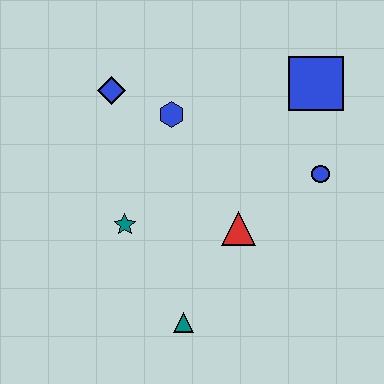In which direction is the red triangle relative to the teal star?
The red triangle is to the right of the teal star.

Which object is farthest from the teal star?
The blue square is farthest from the teal star.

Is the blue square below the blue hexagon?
No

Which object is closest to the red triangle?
The blue circle is closest to the red triangle.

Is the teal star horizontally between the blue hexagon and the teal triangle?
No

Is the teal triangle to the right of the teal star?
Yes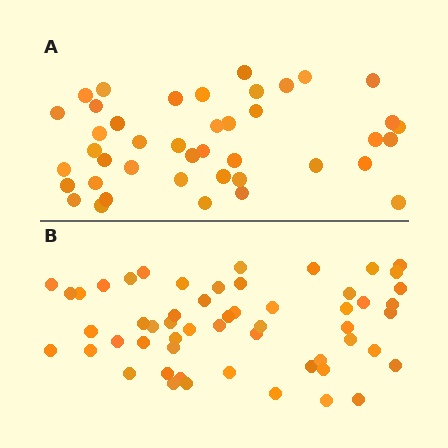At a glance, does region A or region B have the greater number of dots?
Region B (the bottom region) has more dots.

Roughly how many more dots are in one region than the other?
Region B has approximately 15 more dots than region A.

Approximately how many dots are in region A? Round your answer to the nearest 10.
About 40 dots. (The exact count is 42, which rounds to 40.)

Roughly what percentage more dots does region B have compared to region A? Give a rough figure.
About 30% more.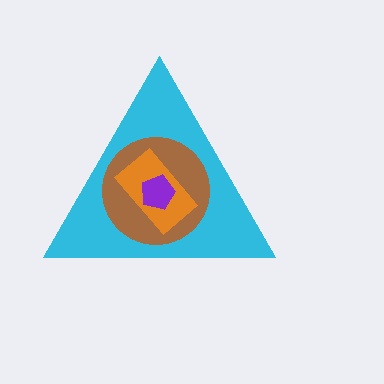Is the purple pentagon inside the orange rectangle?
Yes.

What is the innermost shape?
The purple pentagon.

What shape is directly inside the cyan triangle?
The brown circle.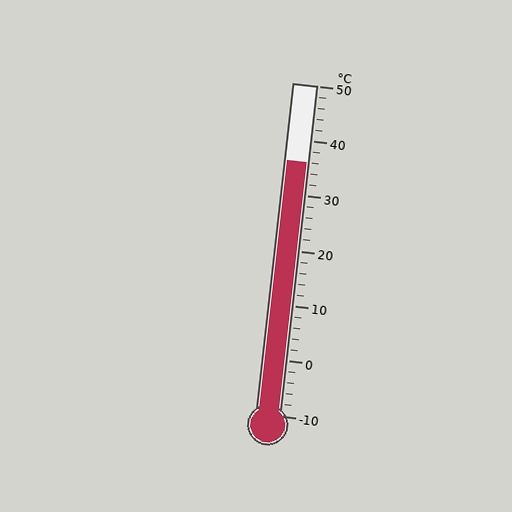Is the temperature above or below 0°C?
The temperature is above 0°C.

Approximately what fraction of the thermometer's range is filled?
The thermometer is filled to approximately 75% of its range.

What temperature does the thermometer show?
The thermometer shows approximately 36°C.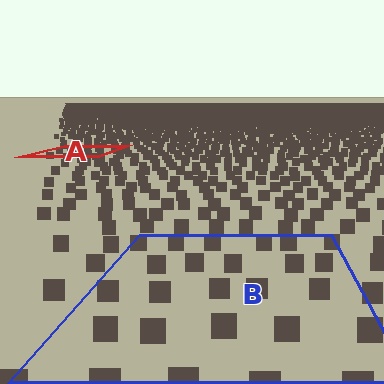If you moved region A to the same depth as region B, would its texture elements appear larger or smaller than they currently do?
They would appear larger. At a closer depth, the same texture elements are projected at a bigger on-screen size.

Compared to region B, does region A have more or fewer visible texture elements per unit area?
Region A has more texture elements per unit area — they are packed more densely because it is farther away.